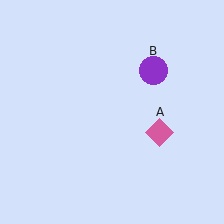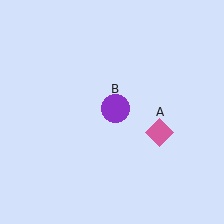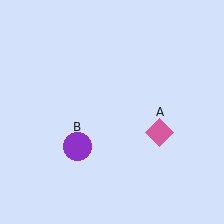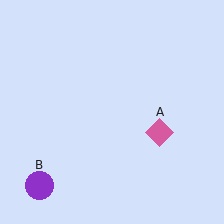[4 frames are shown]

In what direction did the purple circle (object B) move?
The purple circle (object B) moved down and to the left.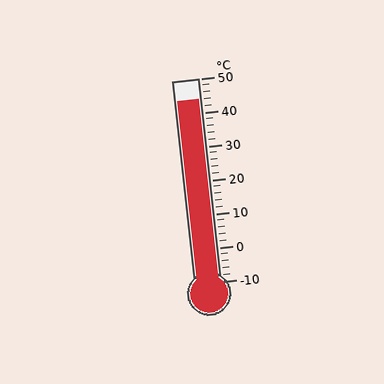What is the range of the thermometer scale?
The thermometer scale ranges from -10°C to 50°C.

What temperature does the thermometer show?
The thermometer shows approximately 44°C.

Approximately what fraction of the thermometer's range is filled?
The thermometer is filled to approximately 90% of its range.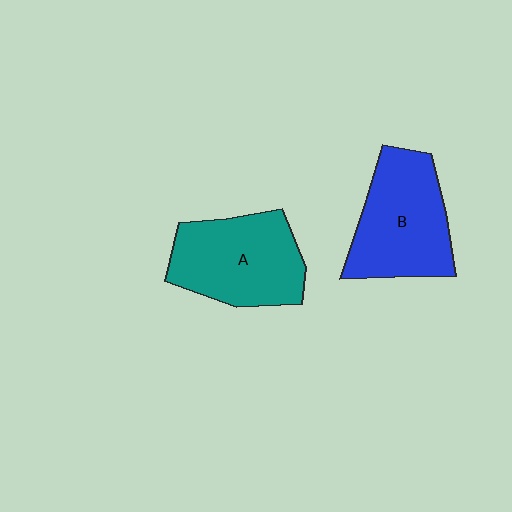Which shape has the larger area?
Shape A (teal).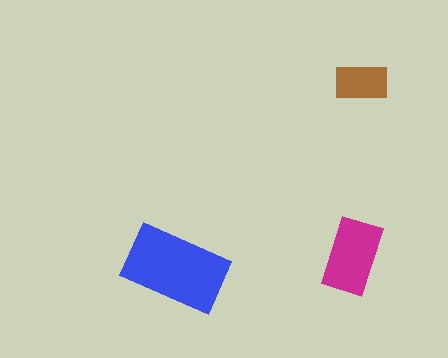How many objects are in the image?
There are 3 objects in the image.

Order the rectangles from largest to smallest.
the blue one, the magenta one, the brown one.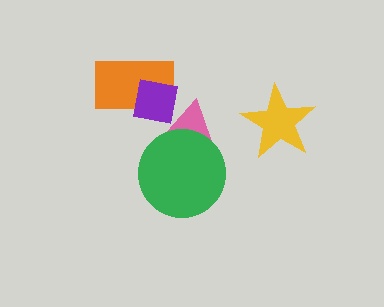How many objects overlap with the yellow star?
0 objects overlap with the yellow star.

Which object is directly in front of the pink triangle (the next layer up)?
The purple square is directly in front of the pink triangle.